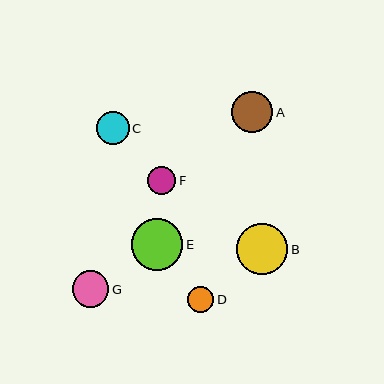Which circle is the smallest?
Circle D is the smallest with a size of approximately 26 pixels.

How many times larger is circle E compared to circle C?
Circle E is approximately 1.6 times the size of circle C.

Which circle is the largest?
Circle E is the largest with a size of approximately 51 pixels.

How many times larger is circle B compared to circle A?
Circle B is approximately 1.2 times the size of circle A.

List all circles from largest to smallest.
From largest to smallest: E, B, A, G, C, F, D.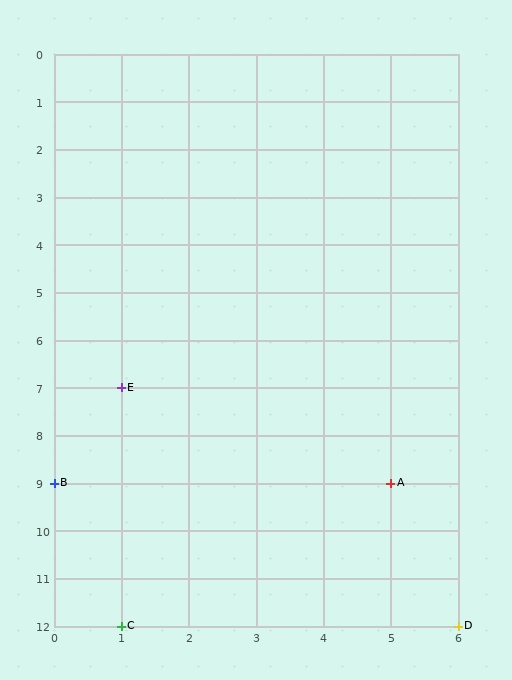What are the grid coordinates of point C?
Point C is at grid coordinates (1, 12).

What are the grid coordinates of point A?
Point A is at grid coordinates (5, 9).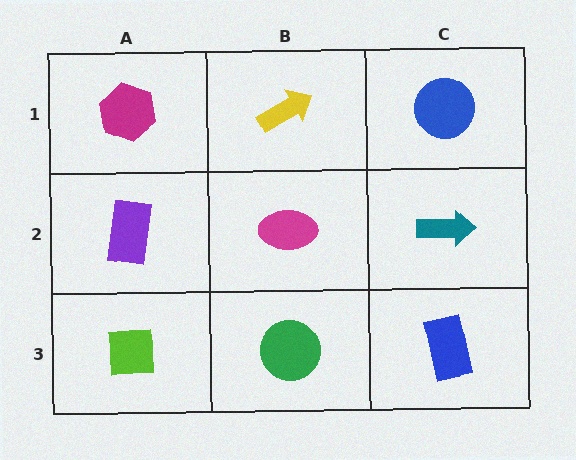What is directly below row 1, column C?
A teal arrow.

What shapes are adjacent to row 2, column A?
A magenta hexagon (row 1, column A), a lime square (row 3, column A), a magenta ellipse (row 2, column B).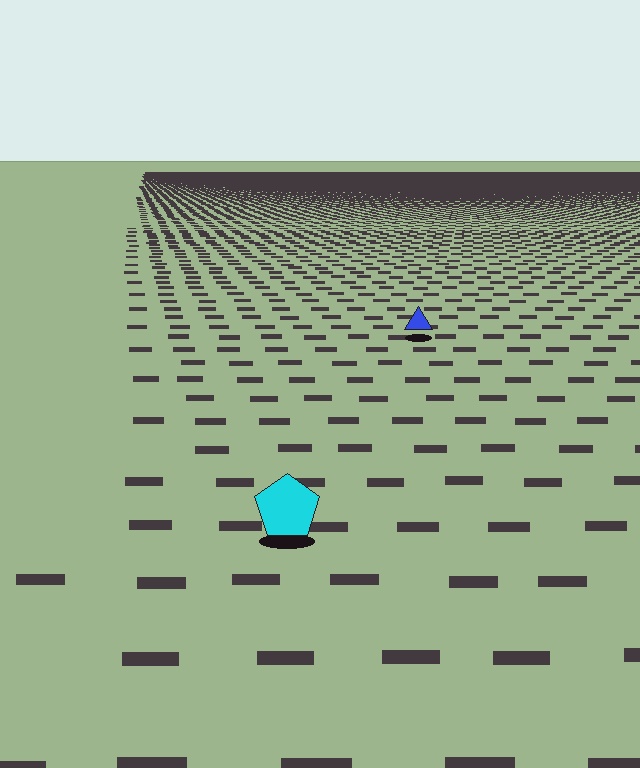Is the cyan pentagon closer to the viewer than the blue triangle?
Yes. The cyan pentagon is closer — you can tell from the texture gradient: the ground texture is coarser near it.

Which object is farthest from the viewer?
The blue triangle is farthest from the viewer. It appears smaller and the ground texture around it is denser.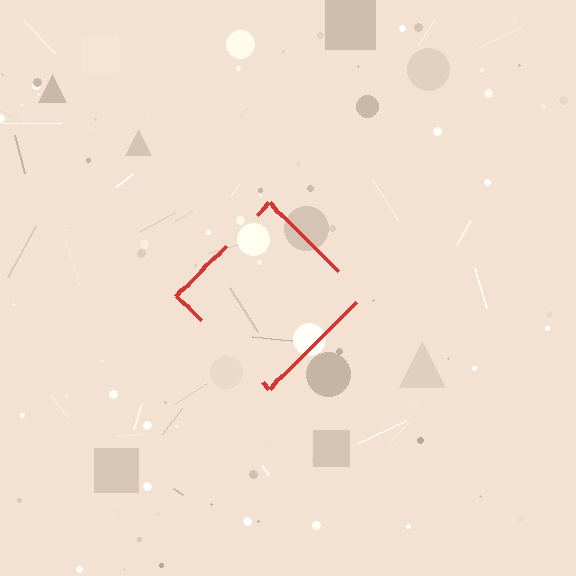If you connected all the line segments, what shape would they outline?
They would outline a diamond.